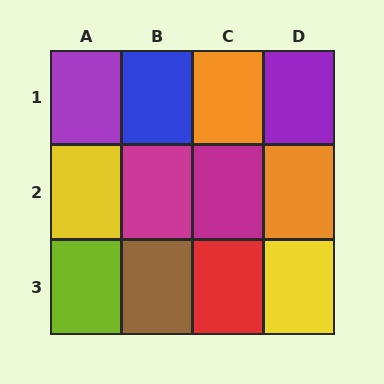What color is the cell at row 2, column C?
Magenta.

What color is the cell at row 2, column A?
Yellow.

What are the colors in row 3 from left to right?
Lime, brown, red, yellow.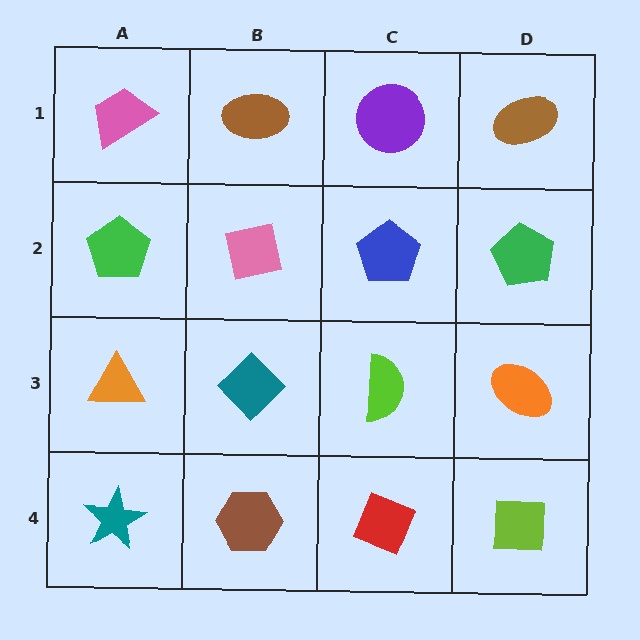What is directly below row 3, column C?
A red diamond.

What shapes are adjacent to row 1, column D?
A green pentagon (row 2, column D), a purple circle (row 1, column C).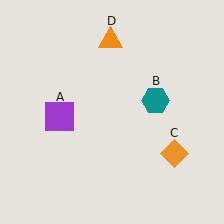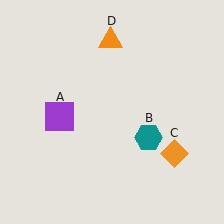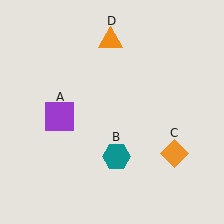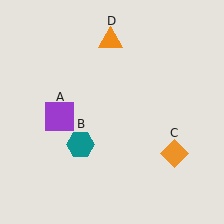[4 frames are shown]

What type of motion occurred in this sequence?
The teal hexagon (object B) rotated clockwise around the center of the scene.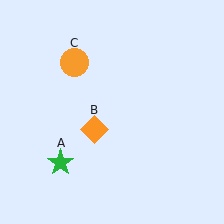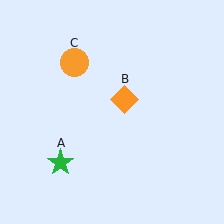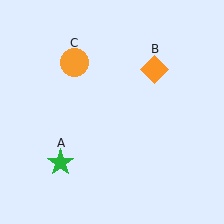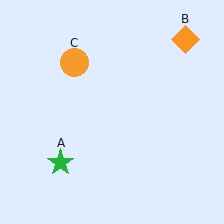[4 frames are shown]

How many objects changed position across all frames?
1 object changed position: orange diamond (object B).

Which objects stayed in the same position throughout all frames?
Green star (object A) and orange circle (object C) remained stationary.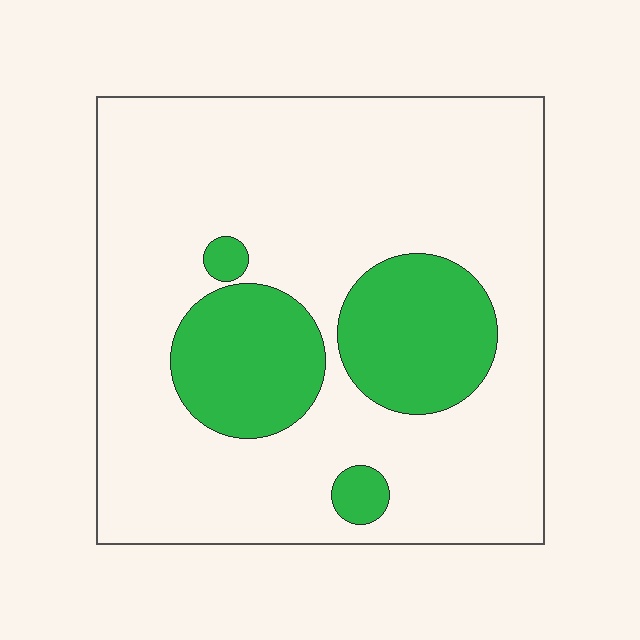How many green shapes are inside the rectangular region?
4.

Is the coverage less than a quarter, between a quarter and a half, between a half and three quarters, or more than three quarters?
Less than a quarter.